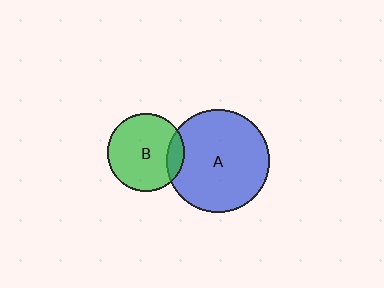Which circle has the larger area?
Circle A (blue).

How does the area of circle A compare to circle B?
Approximately 1.8 times.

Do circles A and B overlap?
Yes.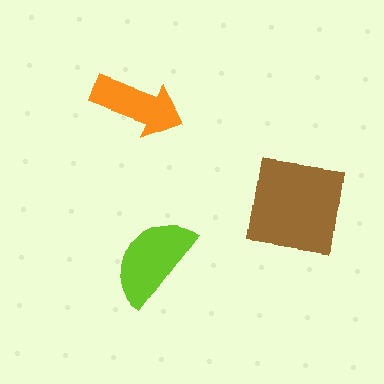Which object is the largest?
The brown square.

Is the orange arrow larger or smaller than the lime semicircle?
Smaller.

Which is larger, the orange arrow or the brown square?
The brown square.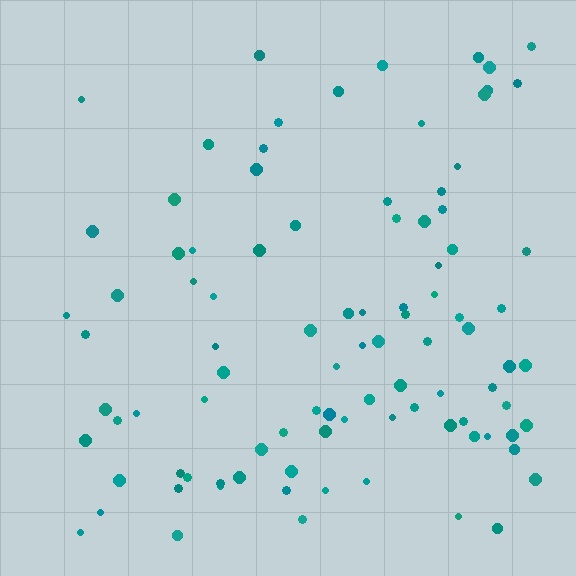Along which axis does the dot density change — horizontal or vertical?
Horizontal.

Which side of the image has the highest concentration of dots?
The right.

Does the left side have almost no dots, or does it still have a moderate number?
Still a moderate number, just noticeably fewer than the right.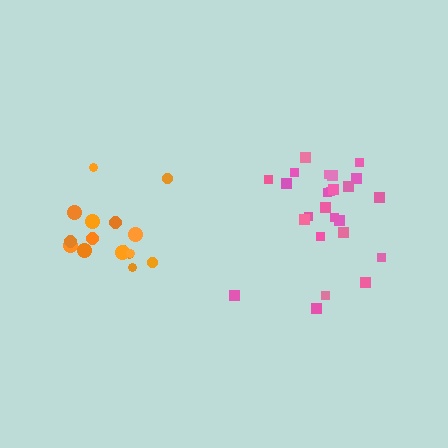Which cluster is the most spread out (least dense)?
Orange.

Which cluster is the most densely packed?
Pink.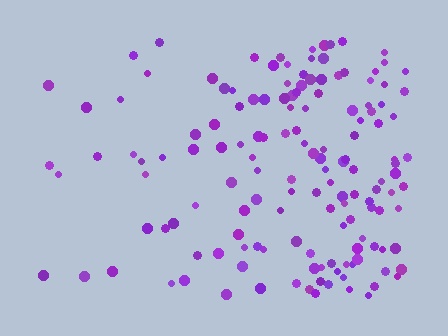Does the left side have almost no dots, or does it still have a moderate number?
Still a moderate number, just noticeably fewer than the right.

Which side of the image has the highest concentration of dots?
The right.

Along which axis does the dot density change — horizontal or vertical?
Horizontal.